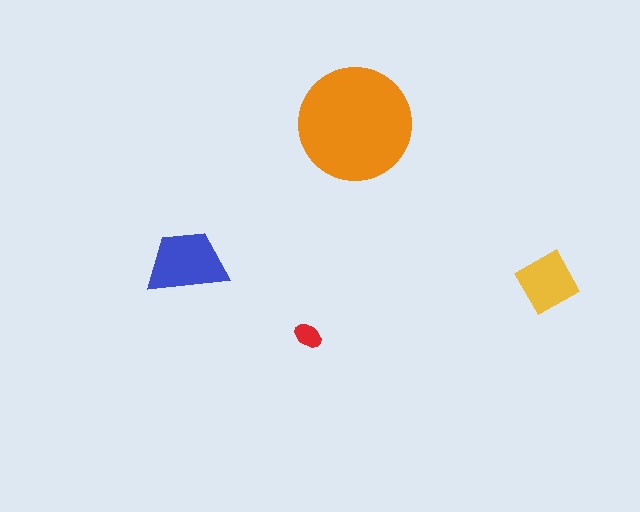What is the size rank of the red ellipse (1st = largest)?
4th.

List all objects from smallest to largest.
The red ellipse, the yellow square, the blue trapezoid, the orange circle.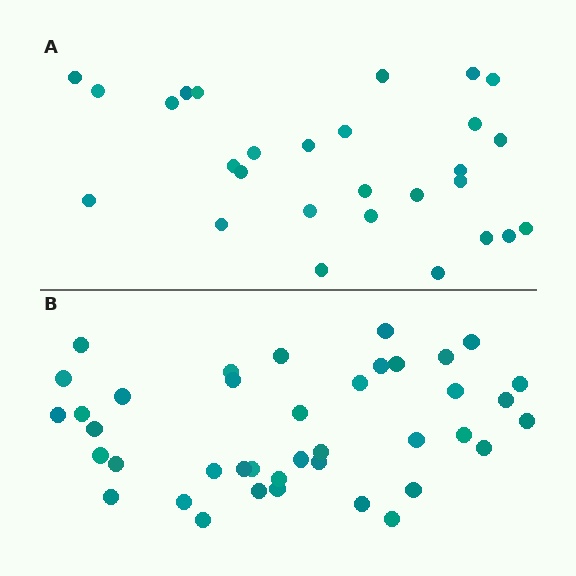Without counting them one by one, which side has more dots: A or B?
Region B (the bottom region) has more dots.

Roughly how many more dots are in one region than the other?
Region B has roughly 12 or so more dots than region A.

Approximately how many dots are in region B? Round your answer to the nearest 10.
About 40 dots.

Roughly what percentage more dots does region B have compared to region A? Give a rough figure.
About 45% more.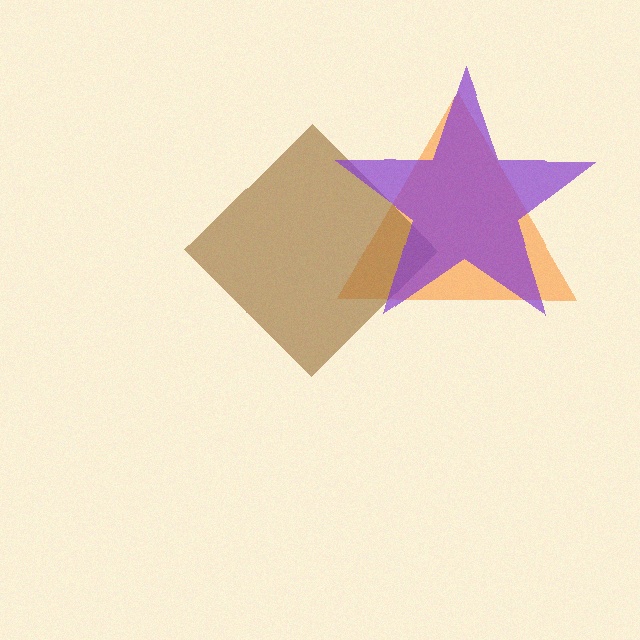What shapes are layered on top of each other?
The layered shapes are: an orange triangle, a brown diamond, a purple star.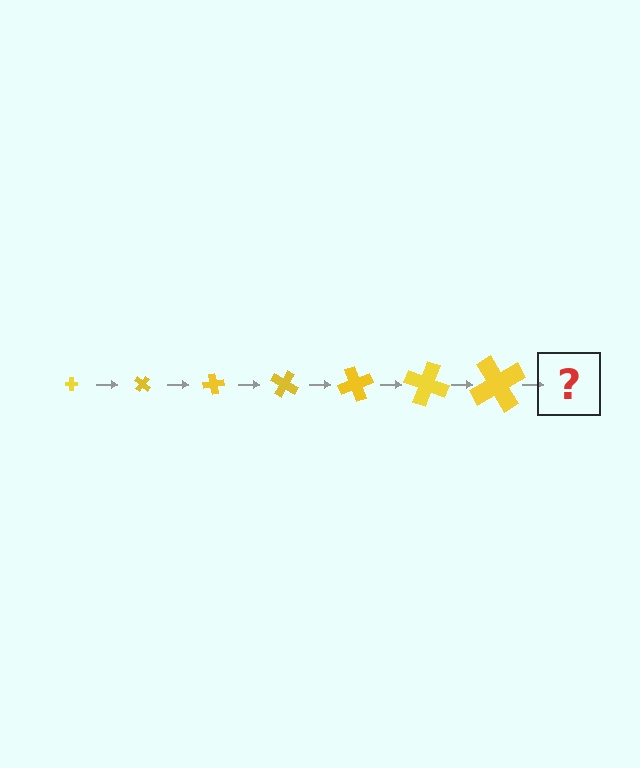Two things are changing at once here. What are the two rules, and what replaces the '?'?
The two rules are that the cross grows larger each step and it rotates 40 degrees each step. The '?' should be a cross, larger than the previous one and rotated 280 degrees from the start.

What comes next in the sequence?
The next element should be a cross, larger than the previous one and rotated 280 degrees from the start.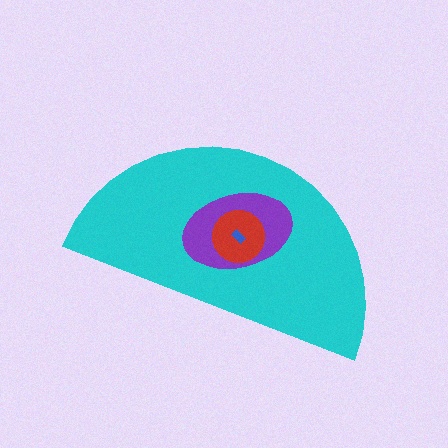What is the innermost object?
The blue rectangle.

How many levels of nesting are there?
4.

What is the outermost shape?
The cyan semicircle.